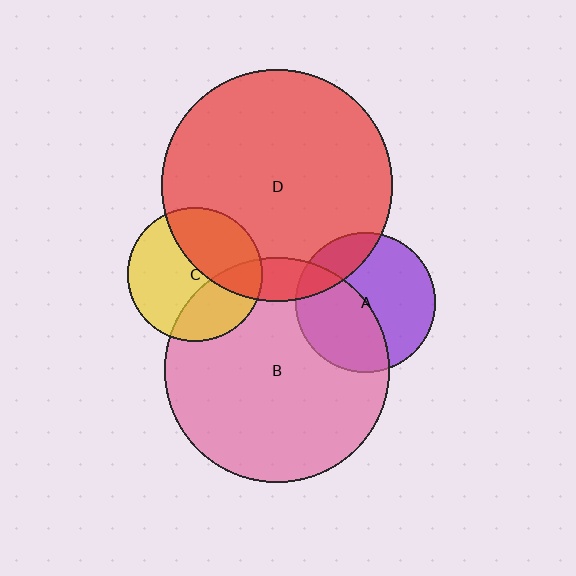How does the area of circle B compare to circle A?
Approximately 2.6 times.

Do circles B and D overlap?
Yes.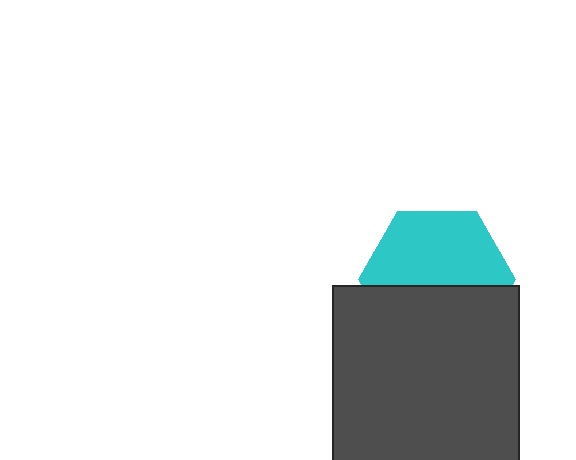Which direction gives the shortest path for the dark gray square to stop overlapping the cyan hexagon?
Moving down gives the shortest separation.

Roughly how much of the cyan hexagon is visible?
About half of it is visible (roughly 55%).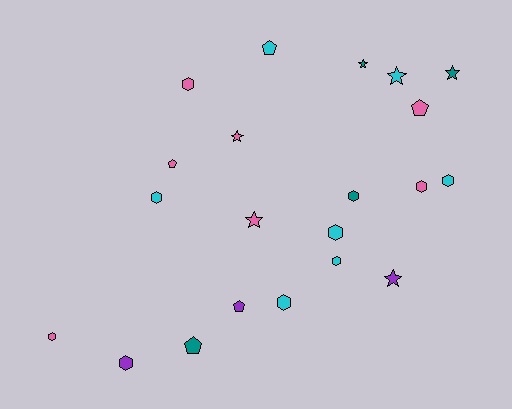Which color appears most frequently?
Pink, with 7 objects.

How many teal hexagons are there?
There is 1 teal hexagon.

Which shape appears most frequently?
Hexagon, with 10 objects.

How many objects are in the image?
There are 21 objects.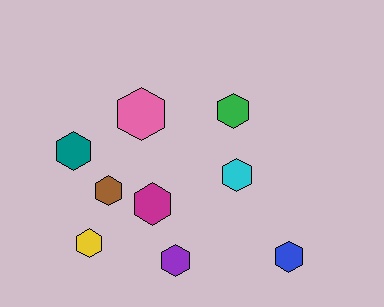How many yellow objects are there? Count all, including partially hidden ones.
There is 1 yellow object.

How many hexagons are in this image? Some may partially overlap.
There are 9 hexagons.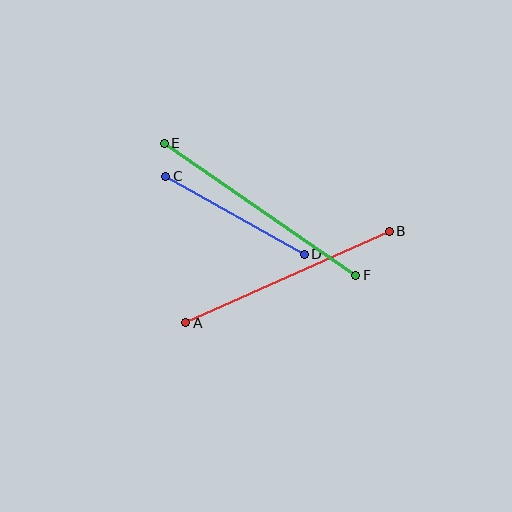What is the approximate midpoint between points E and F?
The midpoint is at approximately (260, 209) pixels.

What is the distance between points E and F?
The distance is approximately 232 pixels.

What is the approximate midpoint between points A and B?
The midpoint is at approximately (287, 277) pixels.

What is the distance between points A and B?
The distance is approximately 223 pixels.